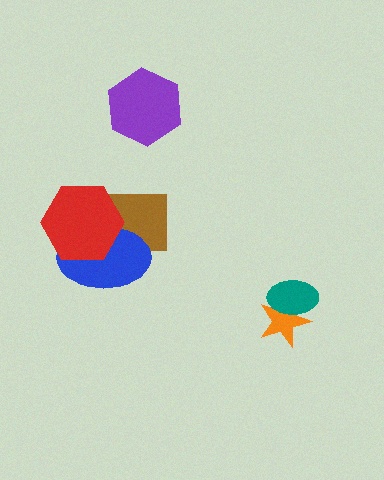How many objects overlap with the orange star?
1 object overlaps with the orange star.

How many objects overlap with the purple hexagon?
0 objects overlap with the purple hexagon.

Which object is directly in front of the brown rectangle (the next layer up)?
The blue ellipse is directly in front of the brown rectangle.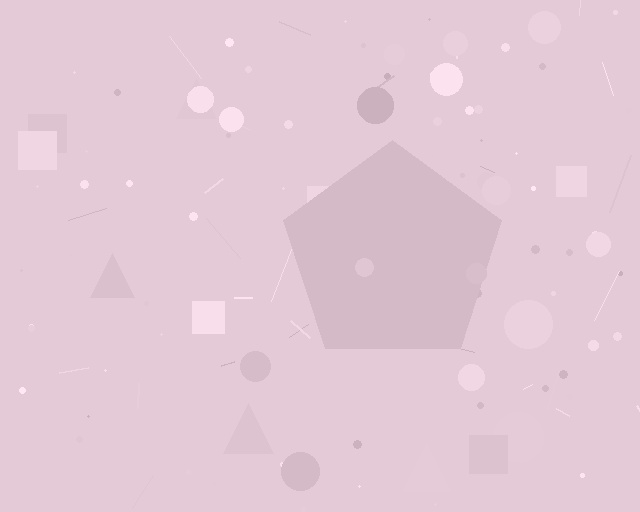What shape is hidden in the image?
A pentagon is hidden in the image.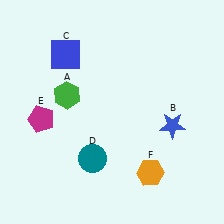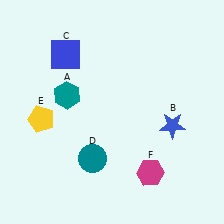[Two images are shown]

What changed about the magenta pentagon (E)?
In Image 1, E is magenta. In Image 2, it changed to yellow.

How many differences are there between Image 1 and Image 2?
There are 3 differences between the two images.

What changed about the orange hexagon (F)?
In Image 1, F is orange. In Image 2, it changed to magenta.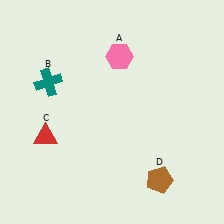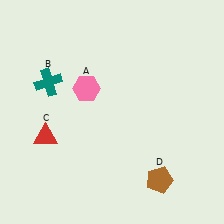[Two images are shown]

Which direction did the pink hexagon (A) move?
The pink hexagon (A) moved down.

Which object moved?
The pink hexagon (A) moved down.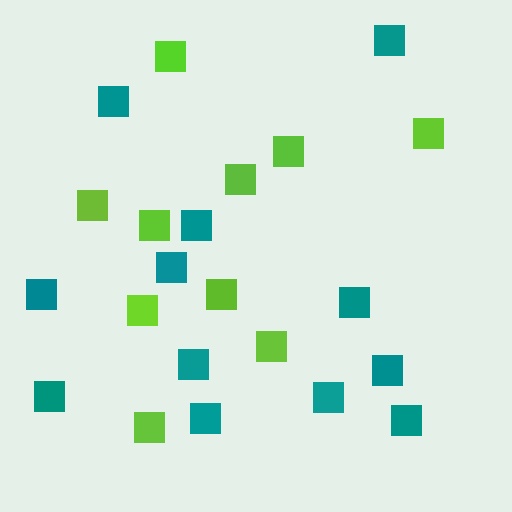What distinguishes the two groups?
There are 2 groups: one group of teal squares (12) and one group of lime squares (10).